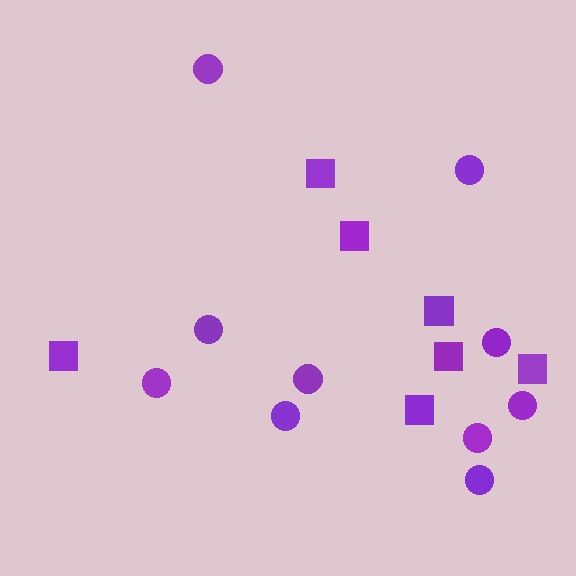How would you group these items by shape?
There are 2 groups: one group of circles (10) and one group of squares (7).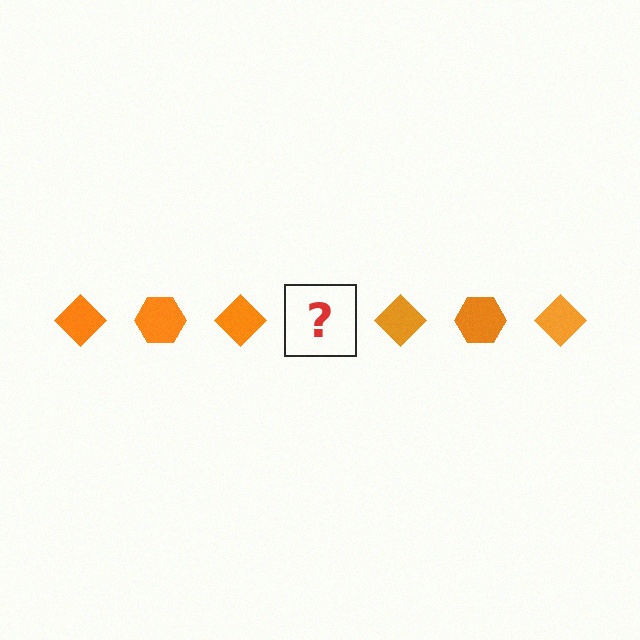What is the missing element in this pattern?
The missing element is an orange hexagon.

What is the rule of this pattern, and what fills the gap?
The rule is that the pattern cycles through diamond, hexagon shapes in orange. The gap should be filled with an orange hexagon.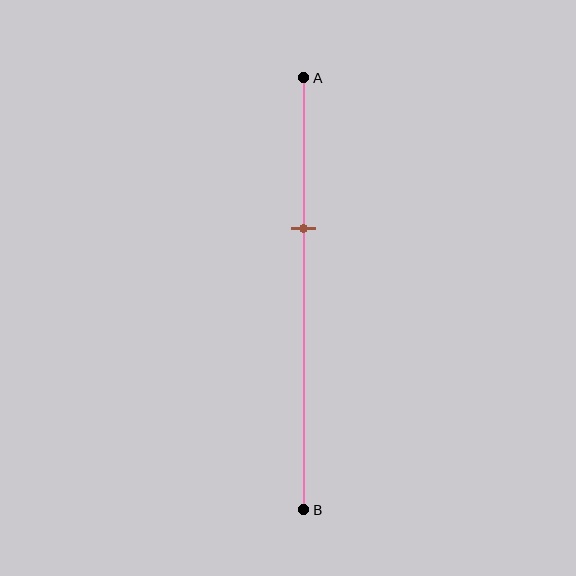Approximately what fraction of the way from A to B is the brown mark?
The brown mark is approximately 35% of the way from A to B.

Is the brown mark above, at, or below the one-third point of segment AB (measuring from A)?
The brown mark is approximately at the one-third point of segment AB.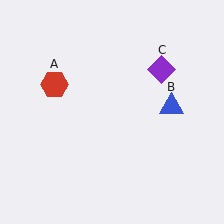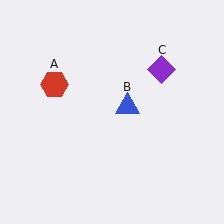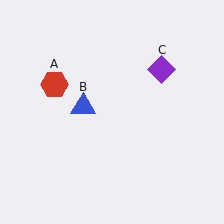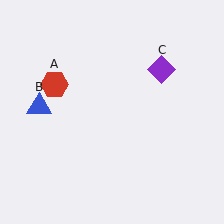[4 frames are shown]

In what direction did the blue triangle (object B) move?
The blue triangle (object B) moved left.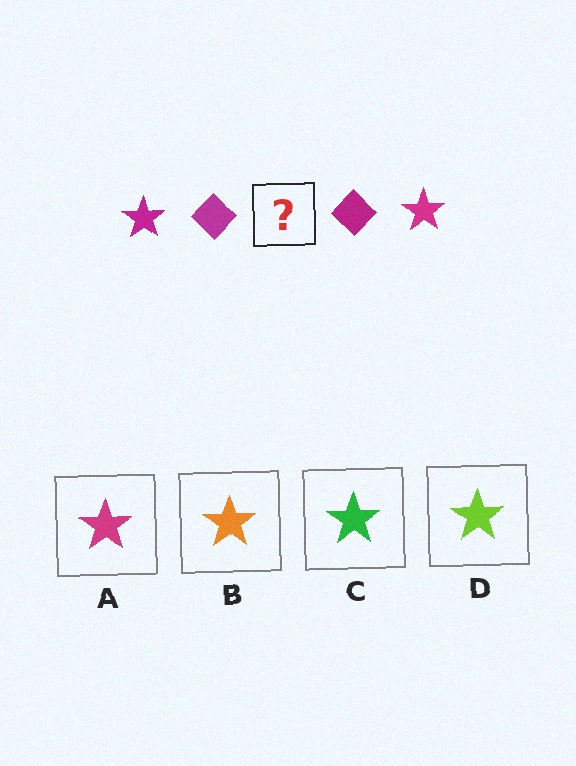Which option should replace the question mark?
Option A.